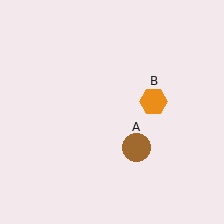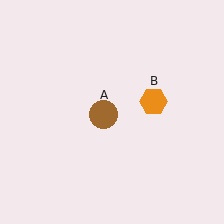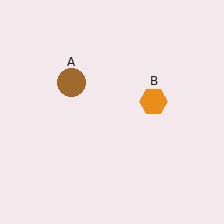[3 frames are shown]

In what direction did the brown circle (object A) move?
The brown circle (object A) moved up and to the left.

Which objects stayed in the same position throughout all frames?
Orange hexagon (object B) remained stationary.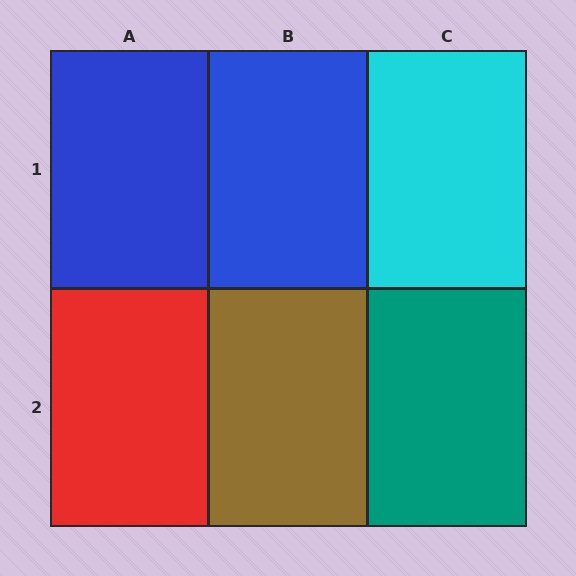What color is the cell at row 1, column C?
Cyan.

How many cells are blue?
2 cells are blue.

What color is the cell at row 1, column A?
Blue.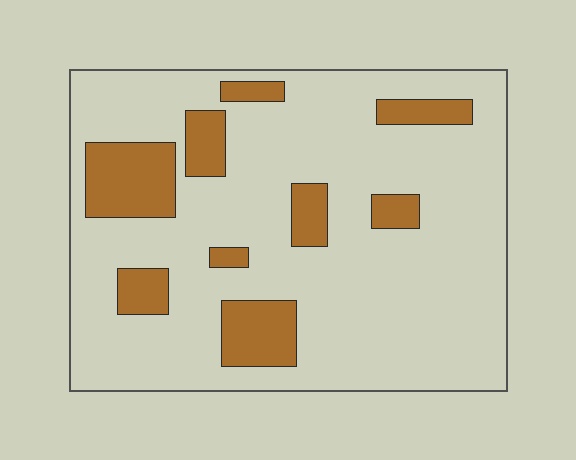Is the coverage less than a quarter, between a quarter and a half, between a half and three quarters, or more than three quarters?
Less than a quarter.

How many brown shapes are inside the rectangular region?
9.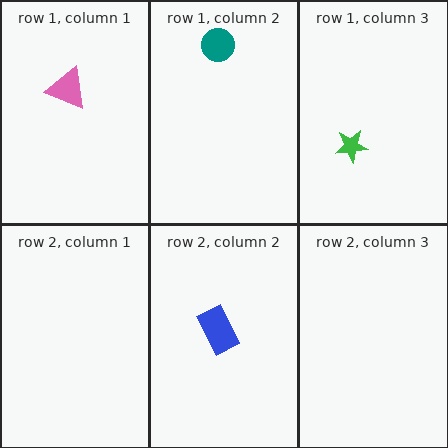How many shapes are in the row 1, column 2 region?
1.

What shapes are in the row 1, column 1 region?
The pink triangle.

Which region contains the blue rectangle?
The row 2, column 2 region.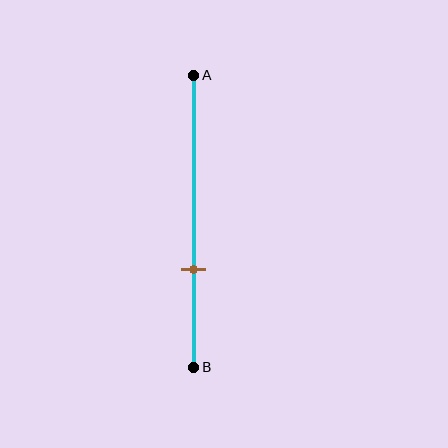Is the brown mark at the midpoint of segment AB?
No, the mark is at about 65% from A, not at the 50% midpoint.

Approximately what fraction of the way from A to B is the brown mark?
The brown mark is approximately 65% of the way from A to B.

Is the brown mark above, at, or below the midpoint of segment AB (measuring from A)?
The brown mark is below the midpoint of segment AB.